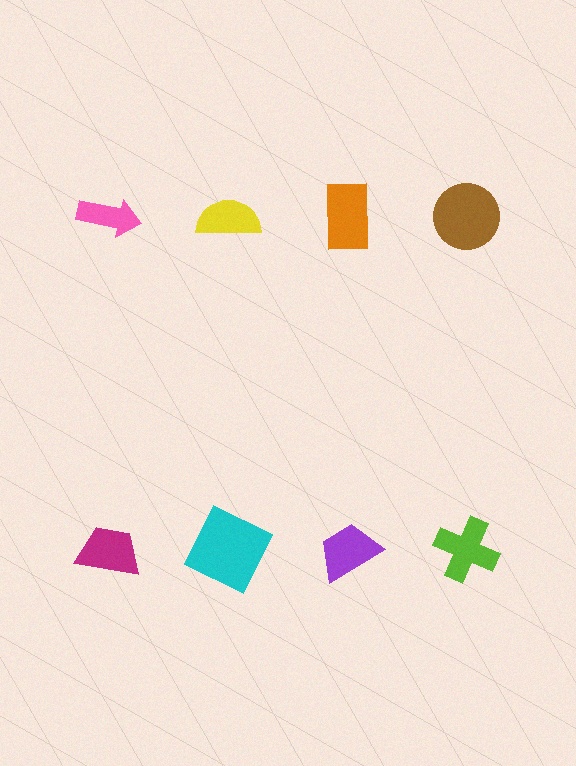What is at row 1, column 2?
A yellow semicircle.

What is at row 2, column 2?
A cyan square.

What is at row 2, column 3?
A purple trapezoid.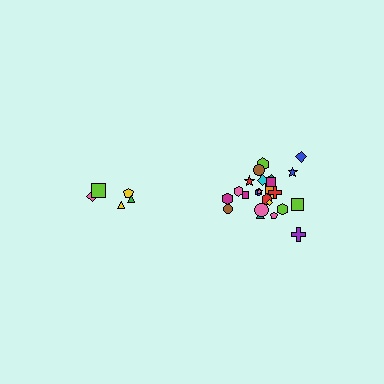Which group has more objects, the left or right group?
The right group.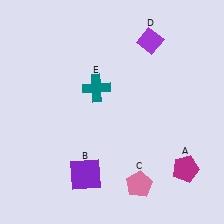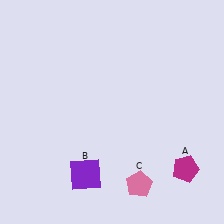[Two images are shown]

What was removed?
The teal cross (E), the purple diamond (D) were removed in Image 2.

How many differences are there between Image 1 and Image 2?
There are 2 differences between the two images.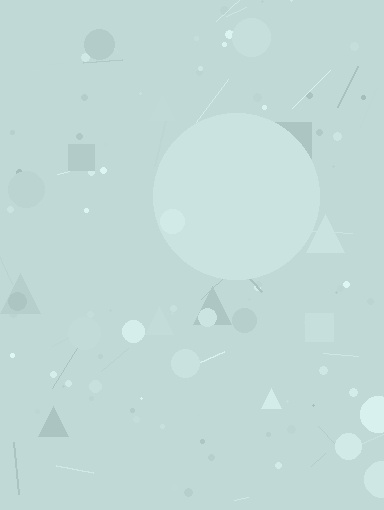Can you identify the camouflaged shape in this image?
The camouflaged shape is a circle.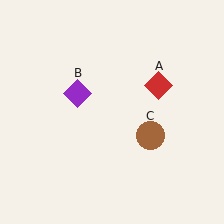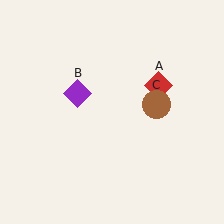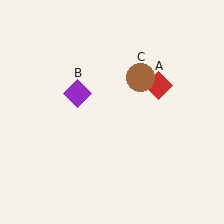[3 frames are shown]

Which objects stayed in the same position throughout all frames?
Red diamond (object A) and purple diamond (object B) remained stationary.